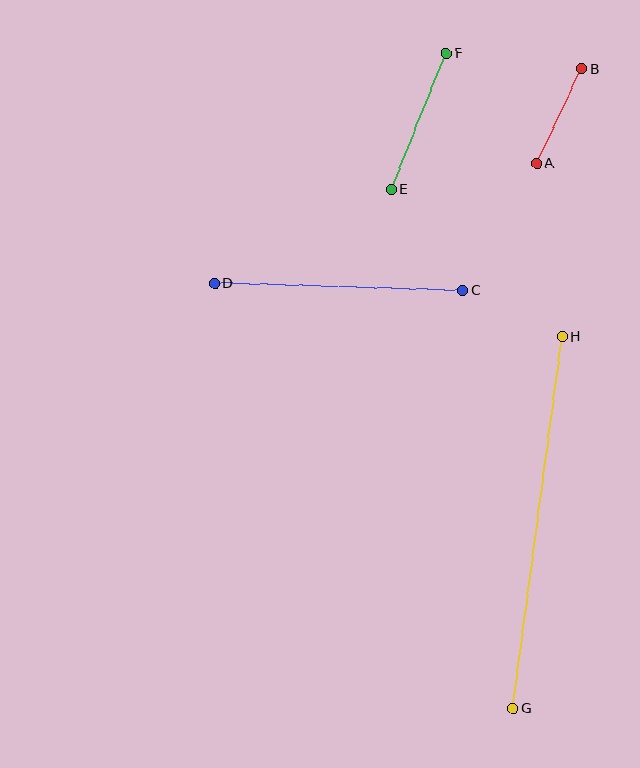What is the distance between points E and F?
The distance is approximately 147 pixels.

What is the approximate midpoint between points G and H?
The midpoint is at approximately (538, 522) pixels.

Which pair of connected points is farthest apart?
Points G and H are farthest apart.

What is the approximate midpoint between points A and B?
The midpoint is at approximately (559, 116) pixels.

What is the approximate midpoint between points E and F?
The midpoint is at approximately (419, 121) pixels.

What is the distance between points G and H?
The distance is approximately 376 pixels.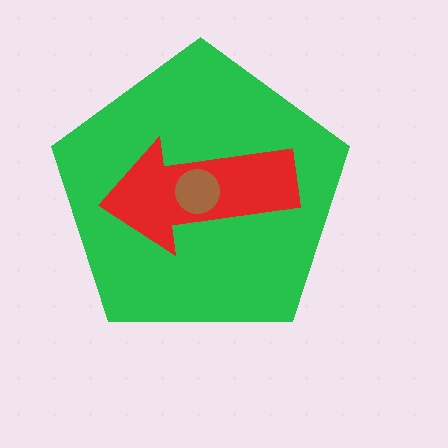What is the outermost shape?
The green pentagon.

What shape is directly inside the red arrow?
The brown circle.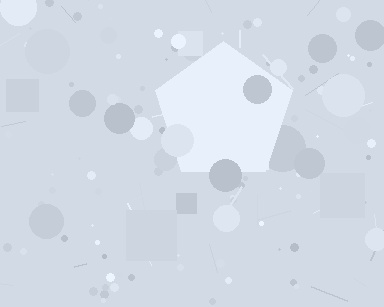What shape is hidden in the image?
A pentagon is hidden in the image.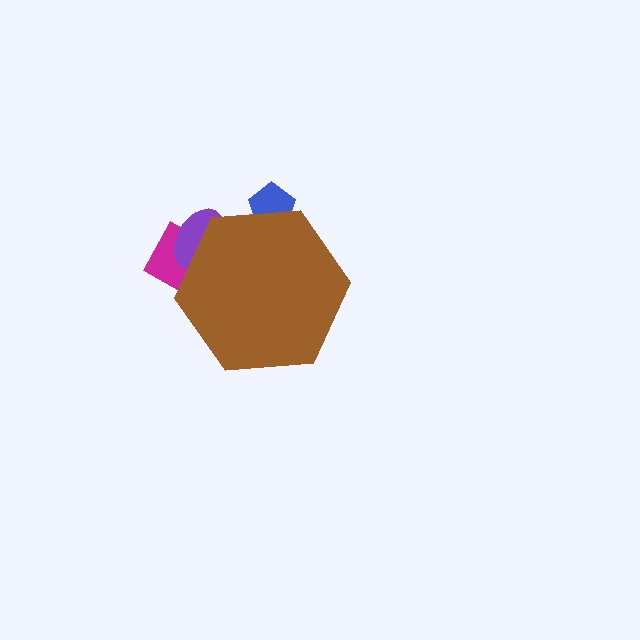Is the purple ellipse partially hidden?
Yes, the purple ellipse is partially hidden behind the brown hexagon.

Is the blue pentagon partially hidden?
Yes, the blue pentagon is partially hidden behind the brown hexagon.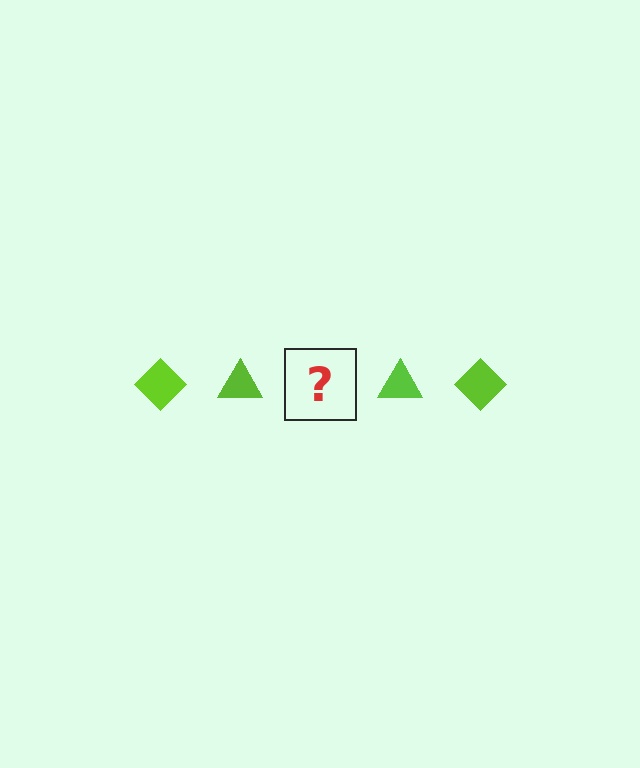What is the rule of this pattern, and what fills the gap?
The rule is that the pattern cycles through diamond, triangle shapes in lime. The gap should be filled with a lime diamond.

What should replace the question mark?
The question mark should be replaced with a lime diamond.